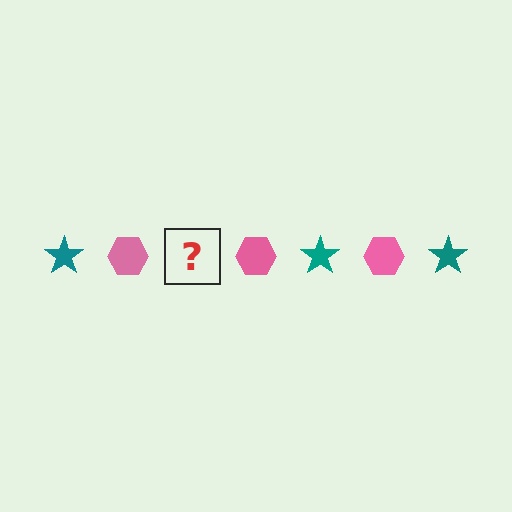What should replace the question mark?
The question mark should be replaced with a teal star.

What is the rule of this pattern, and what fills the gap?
The rule is that the pattern alternates between teal star and pink hexagon. The gap should be filled with a teal star.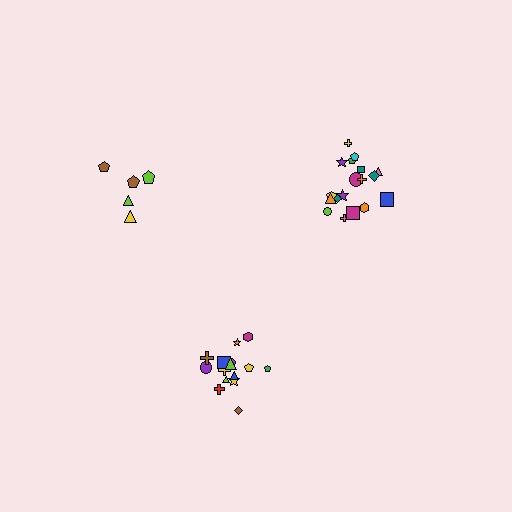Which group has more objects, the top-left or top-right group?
The top-right group.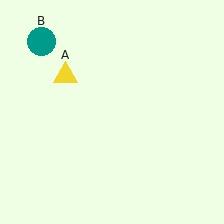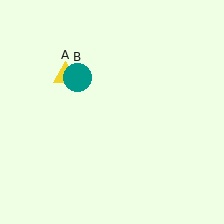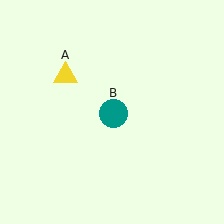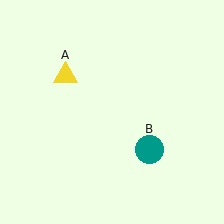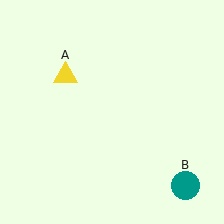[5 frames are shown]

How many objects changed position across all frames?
1 object changed position: teal circle (object B).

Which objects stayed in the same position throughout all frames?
Yellow triangle (object A) remained stationary.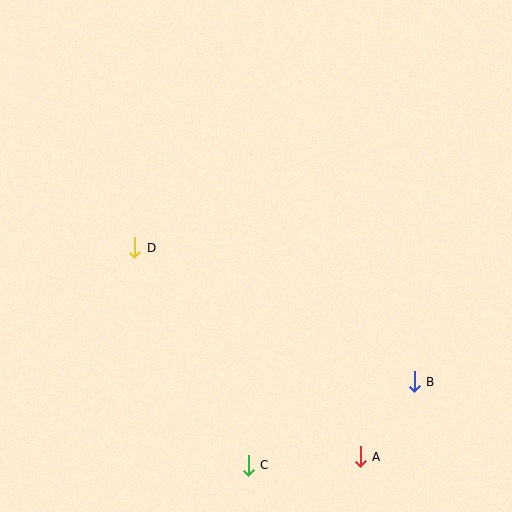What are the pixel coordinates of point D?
Point D is at (135, 248).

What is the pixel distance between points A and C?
The distance between A and C is 113 pixels.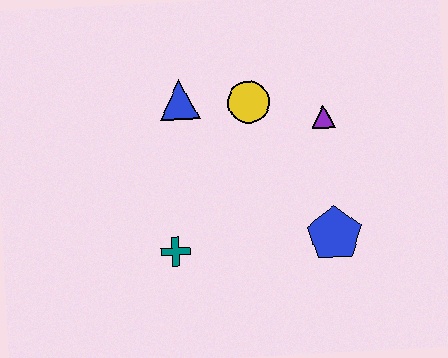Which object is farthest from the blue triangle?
The blue pentagon is farthest from the blue triangle.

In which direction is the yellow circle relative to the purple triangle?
The yellow circle is to the left of the purple triangle.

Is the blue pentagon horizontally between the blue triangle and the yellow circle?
No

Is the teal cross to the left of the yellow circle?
Yes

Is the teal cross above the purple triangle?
No